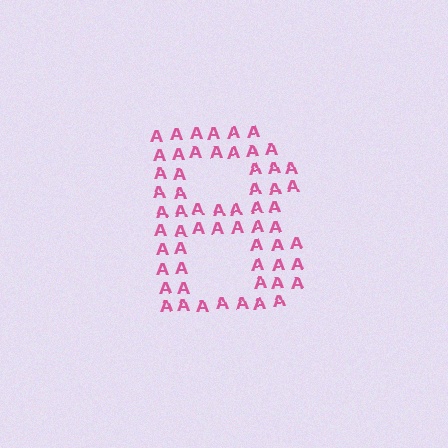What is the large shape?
The large shape is the letter B.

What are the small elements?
The small elements are letter A's.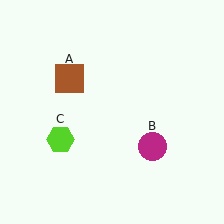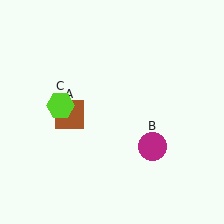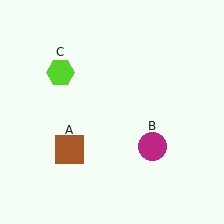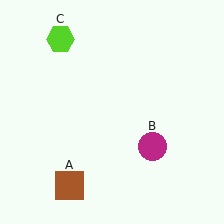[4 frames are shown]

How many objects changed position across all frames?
2 objects changed position: brown square (object A), lime hexagon (object C).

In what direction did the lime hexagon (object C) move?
The lime hexagon (object C) moved up.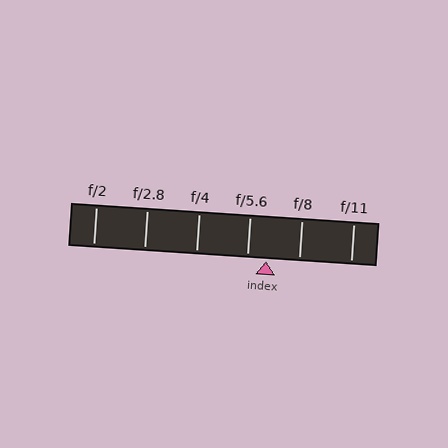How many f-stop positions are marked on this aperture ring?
There are 6 f-stop positions marked.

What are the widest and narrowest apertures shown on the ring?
The widest aperture shown is f/2 and the narrowest is f/11.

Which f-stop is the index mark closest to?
The index mark is closest to f/5.6.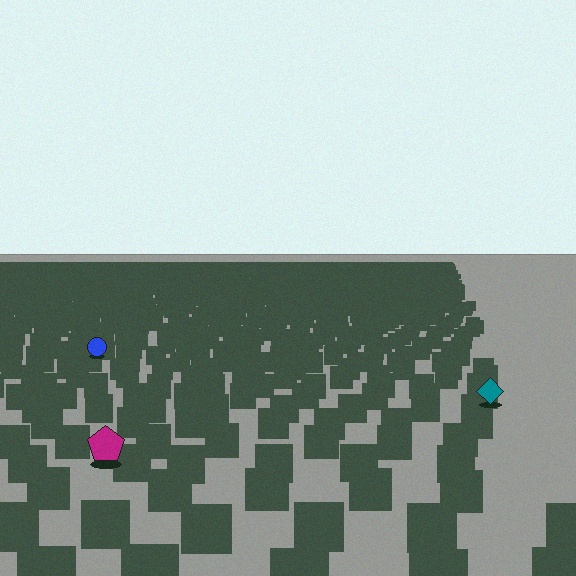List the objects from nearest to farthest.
From nearest to farthest: the magenta pentagon, the teal diamond, the blue circle.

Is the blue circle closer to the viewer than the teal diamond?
No. The teal diamond is closer — you can tell from the texture gradient: the ground texture is coarser near it.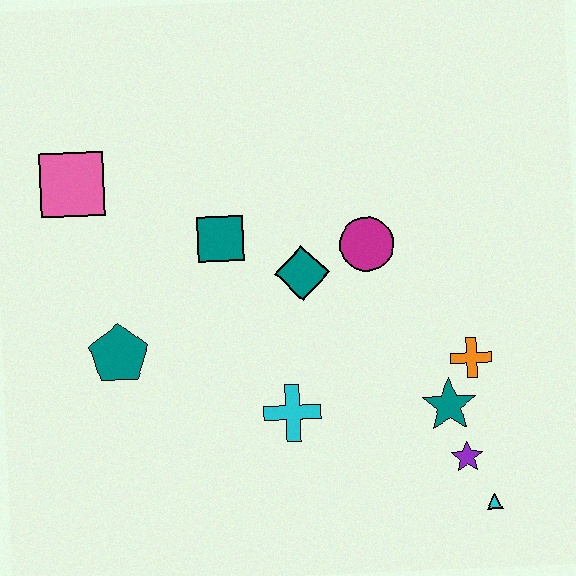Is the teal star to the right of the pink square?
Yes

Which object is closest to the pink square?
The teal square is closest to the pink square.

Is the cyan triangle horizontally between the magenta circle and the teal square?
No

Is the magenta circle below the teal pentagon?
No